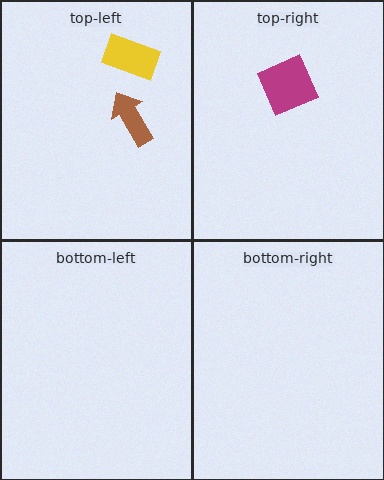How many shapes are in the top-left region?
2.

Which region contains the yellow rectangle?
The top-left region.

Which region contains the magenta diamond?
The top-right region.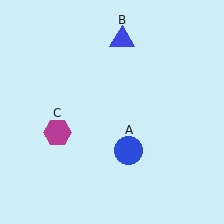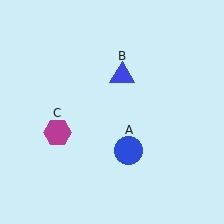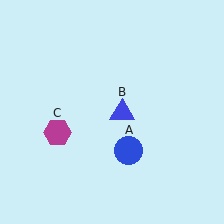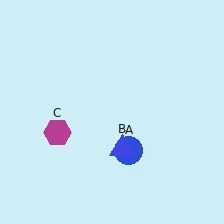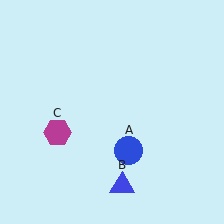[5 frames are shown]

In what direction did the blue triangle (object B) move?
The blue triangle (object B) moved down.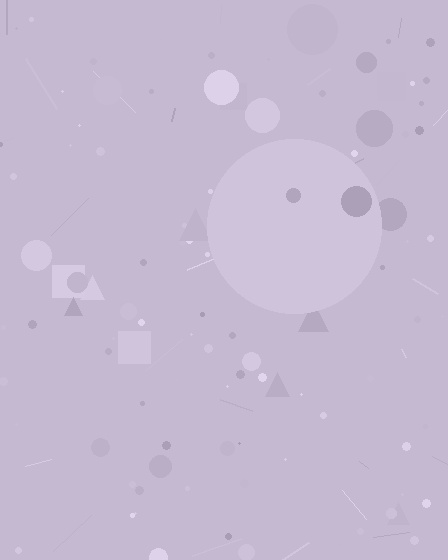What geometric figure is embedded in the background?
A circle is embedded in the background.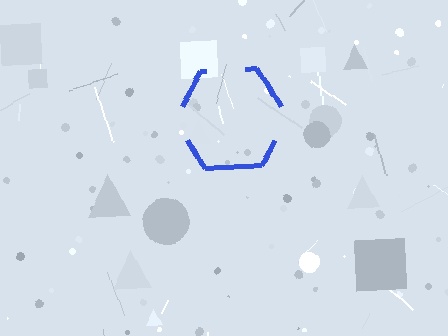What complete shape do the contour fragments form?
The contour fragments form a hexagon.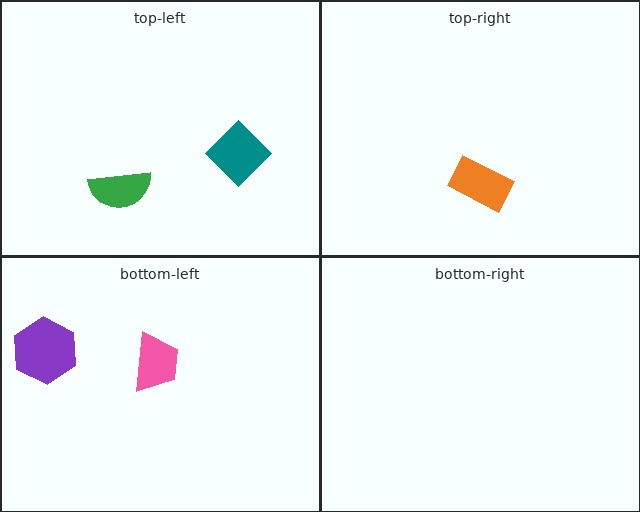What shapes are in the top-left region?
The green semicircle, the teal diamond.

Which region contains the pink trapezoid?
The bottom-left region.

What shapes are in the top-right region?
The orange rectangle.